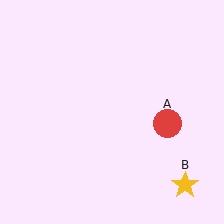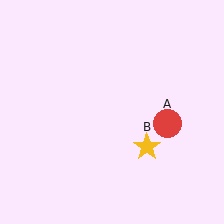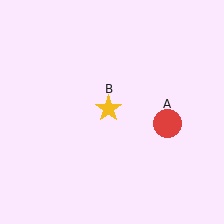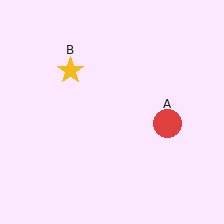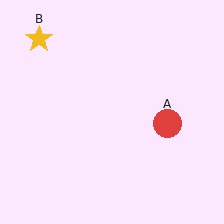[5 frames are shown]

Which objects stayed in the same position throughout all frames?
Red circle (object A) remained stationary.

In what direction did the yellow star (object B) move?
The yellow star (object B) moved up and to the left.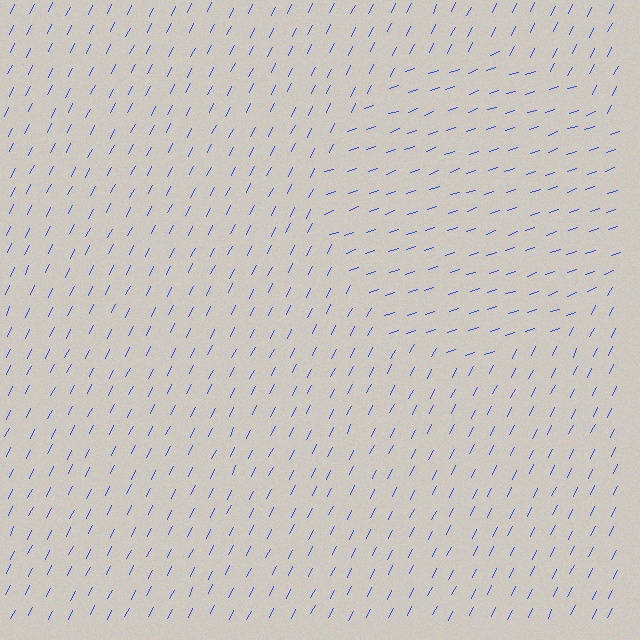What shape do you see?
I see a circle.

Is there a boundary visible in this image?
Yes, there is a texture boundary formed by a change in line orientation.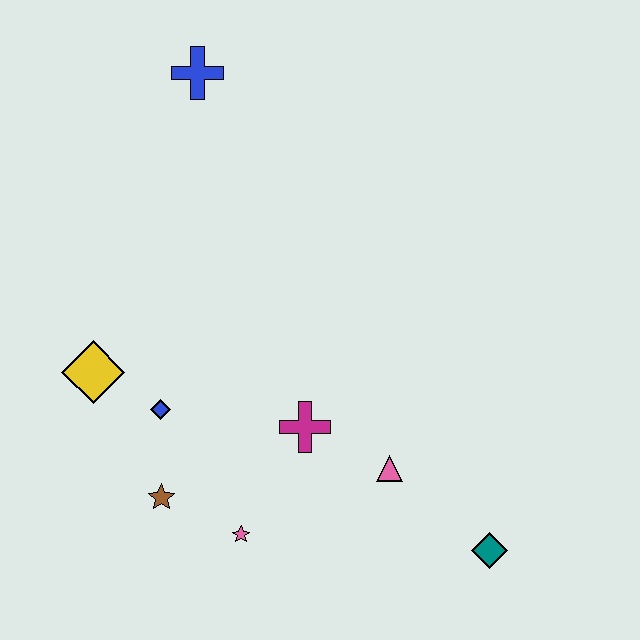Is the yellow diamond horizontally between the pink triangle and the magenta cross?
No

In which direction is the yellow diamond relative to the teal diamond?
The yellow diamond is to the left of the teal diamond.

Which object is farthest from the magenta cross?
The blue cross is farthest from the magenta cross.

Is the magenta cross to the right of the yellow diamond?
Yes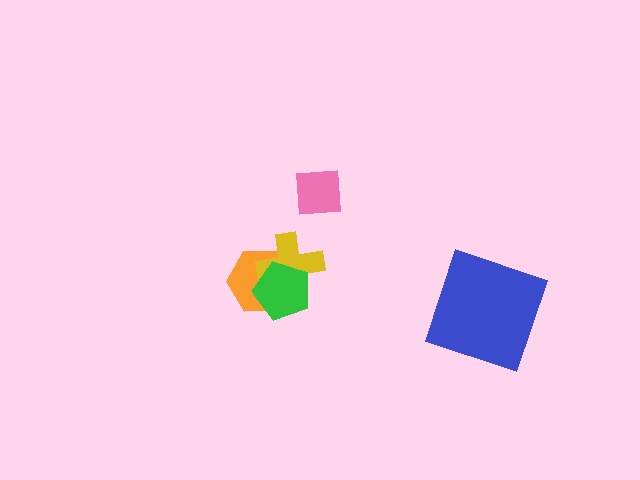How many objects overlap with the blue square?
0 objects overlap with the blue square.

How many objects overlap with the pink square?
0 objects overlap with the pink square.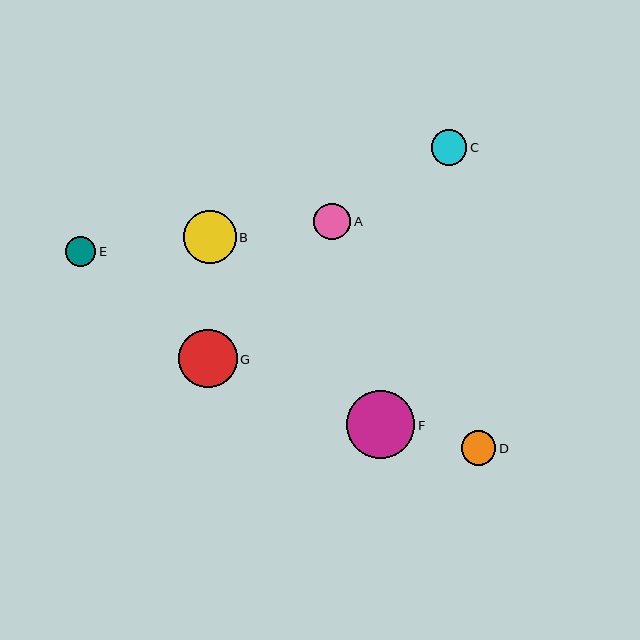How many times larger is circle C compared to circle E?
Circle C is approximately 1.2 times the size of circle E.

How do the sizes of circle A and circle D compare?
Circle A and circle D are approximately the same size.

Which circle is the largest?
Circle F is the largest with a size of approximately 68 pixels.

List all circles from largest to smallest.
From largest to smallest: F, G, B, A, C, D, E.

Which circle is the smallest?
Circle E is the smallest with a size of approximately 30 pixels.